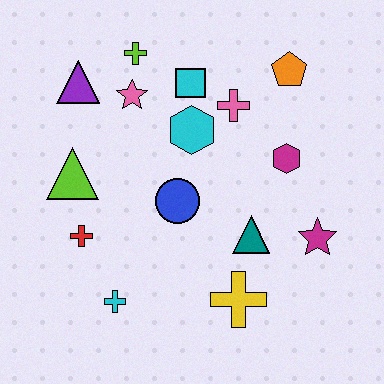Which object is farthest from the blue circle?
The orange pentagon is farthest from the blue circle.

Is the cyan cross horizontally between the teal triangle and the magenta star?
No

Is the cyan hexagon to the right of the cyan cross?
Yes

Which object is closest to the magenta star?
The teal triangle is closest to the magenta star.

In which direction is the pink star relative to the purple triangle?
The pink star is to the right of the purple triangle.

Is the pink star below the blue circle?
No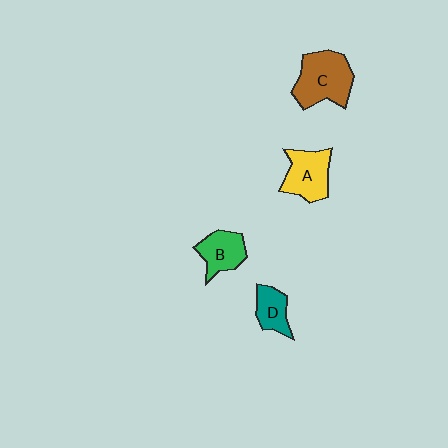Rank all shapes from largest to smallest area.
From largest to smallest: C (brown), A (yellow), B (green), D (teal).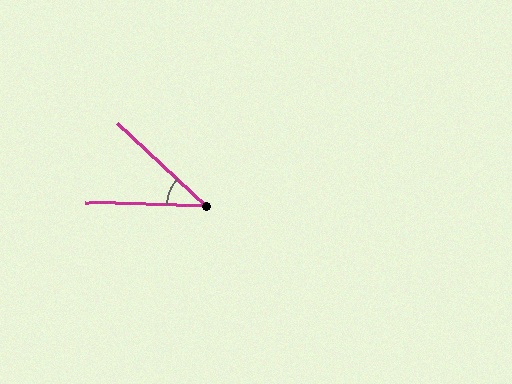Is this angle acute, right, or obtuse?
It is acute.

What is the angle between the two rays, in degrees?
Approximately 41 degrees.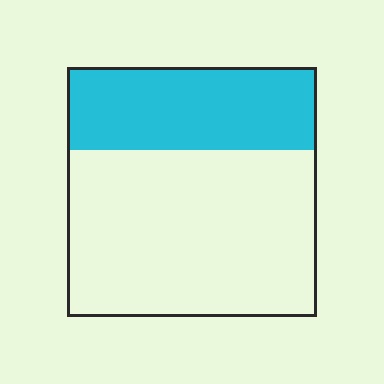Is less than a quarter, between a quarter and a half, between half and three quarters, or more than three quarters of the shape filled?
Between a quarter and a half.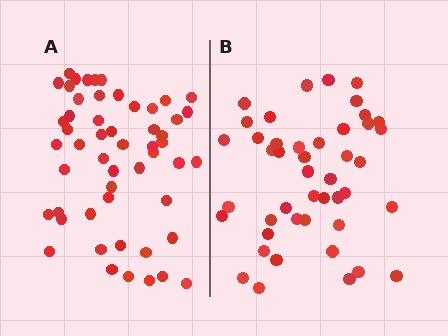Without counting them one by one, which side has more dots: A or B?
Region A (the left region) has more dots.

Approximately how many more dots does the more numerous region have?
Region A has roughly 8 or so more dots than region B.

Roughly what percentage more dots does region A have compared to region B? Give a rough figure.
About 20% more.